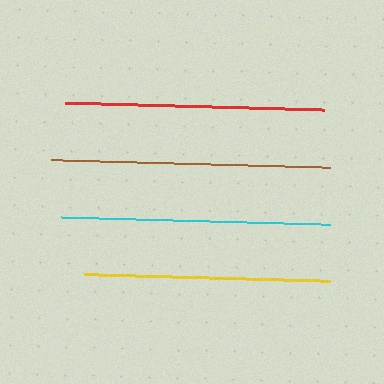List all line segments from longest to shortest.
From longest to shortest: brown, cyan, red, yellow.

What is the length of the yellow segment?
The yellow segment is approximately 246 pixels long.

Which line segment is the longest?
The brown line is the longest at approximately 279 pixels.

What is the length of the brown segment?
The brown segment is approximately 279 pixels long.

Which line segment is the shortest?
The yellow line is the shortest at approximately 246 pixels.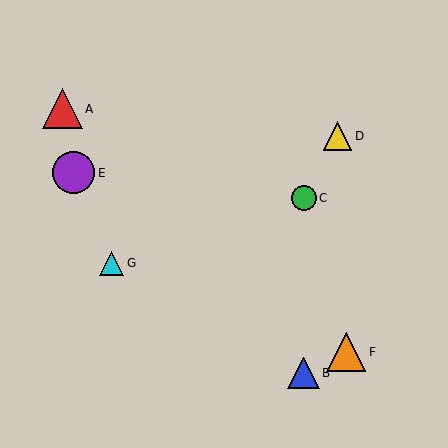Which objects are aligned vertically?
Objects B, C are aligned vertically.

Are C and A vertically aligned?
No, C is at x≈304 and A is at x≈62.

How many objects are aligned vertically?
2 objects (B, C) are aligned vertically.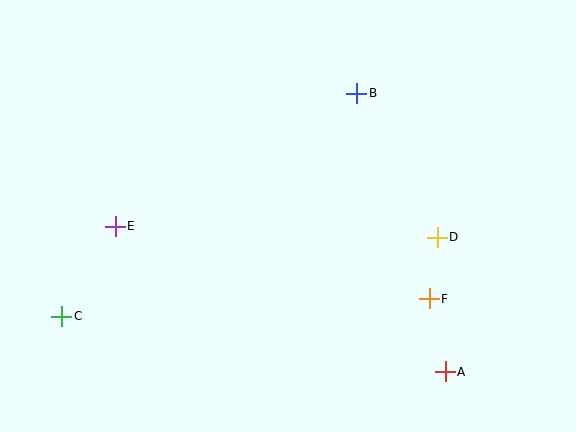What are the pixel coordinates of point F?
Point F is at (429, 299).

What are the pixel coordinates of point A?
Point A is at (445, 372).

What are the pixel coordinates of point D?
Point D is at (437, 237).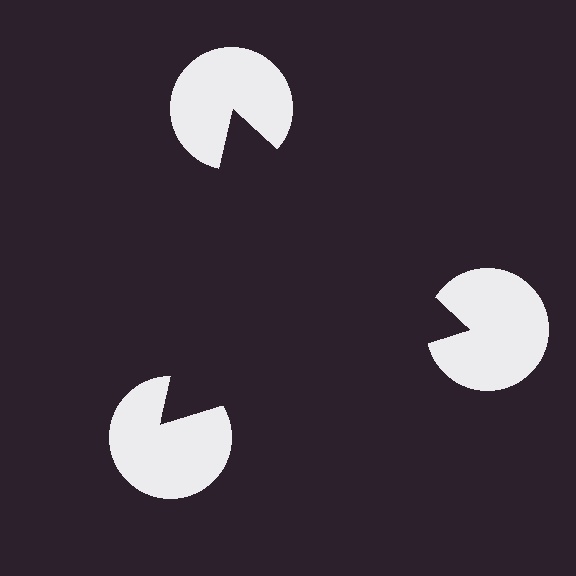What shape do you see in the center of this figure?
An illusory triangle — its edges are inferred from the aligned wedge cuts in the pac-man discs, not physically drawn.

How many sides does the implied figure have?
3 sides.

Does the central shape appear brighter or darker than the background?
It typically appears slightly darker than the background, even though no actual brightness change is drawn.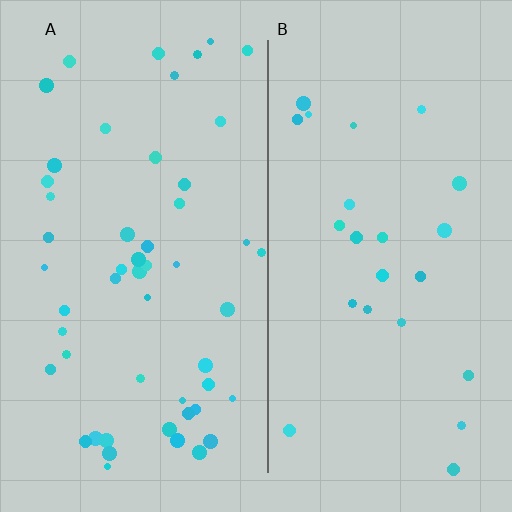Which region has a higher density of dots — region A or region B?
A (the left).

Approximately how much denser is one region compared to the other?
Approximately 2.2× — region A over region B.